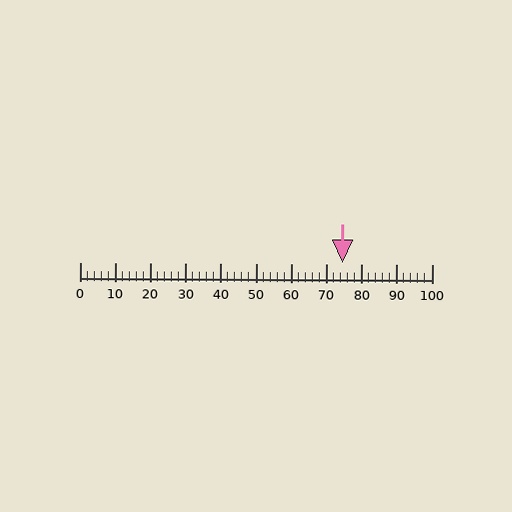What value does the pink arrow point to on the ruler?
The pink arrow points to approximately 74.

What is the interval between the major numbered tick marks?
The major tick marks are spaced 10 units apart.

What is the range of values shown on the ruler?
The ruler shows values from 0 to 100.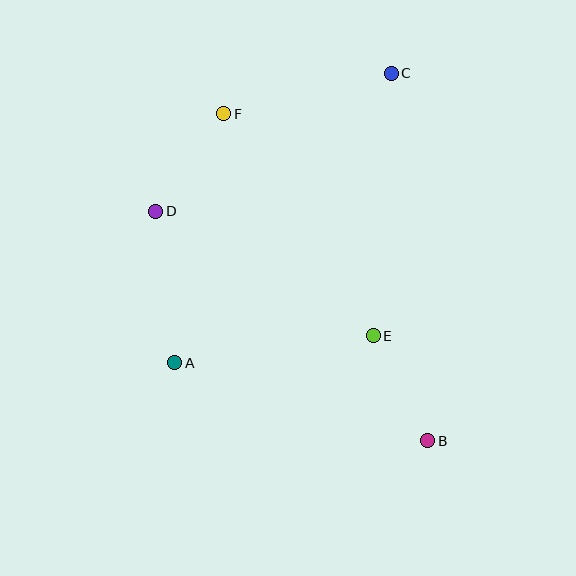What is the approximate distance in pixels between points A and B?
The distance between A and B is approximately 264 pixels.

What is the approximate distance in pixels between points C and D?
The distance between C and D is approximately 273 pixels.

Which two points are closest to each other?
Points B and E are closest to each other.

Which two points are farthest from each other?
Points B and F are farthest from each other.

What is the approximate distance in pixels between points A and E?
The distance between A and E is approximately 200 pixels.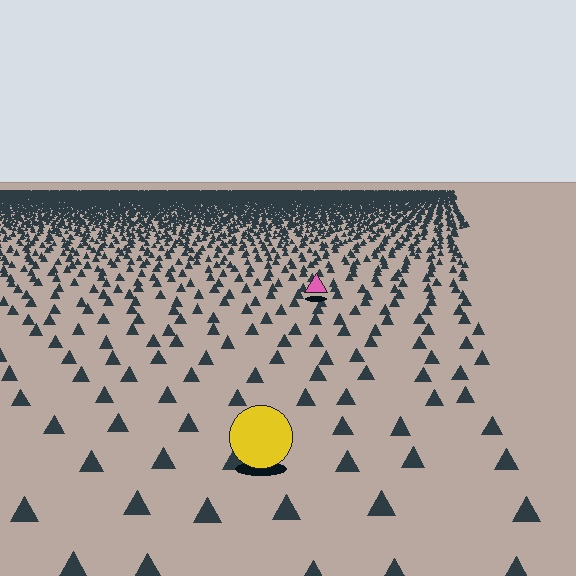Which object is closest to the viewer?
The yellow circle is closest. The texture marks near it are larger and more spread out.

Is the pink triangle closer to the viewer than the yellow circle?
No. The yellow circle is closer — you can tell from the texture gradient: the ground texture is coarser near it.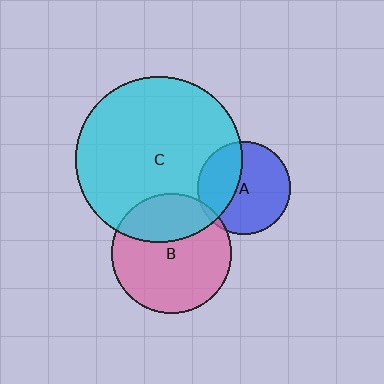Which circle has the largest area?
Circle C (cyan).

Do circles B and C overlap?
Yes.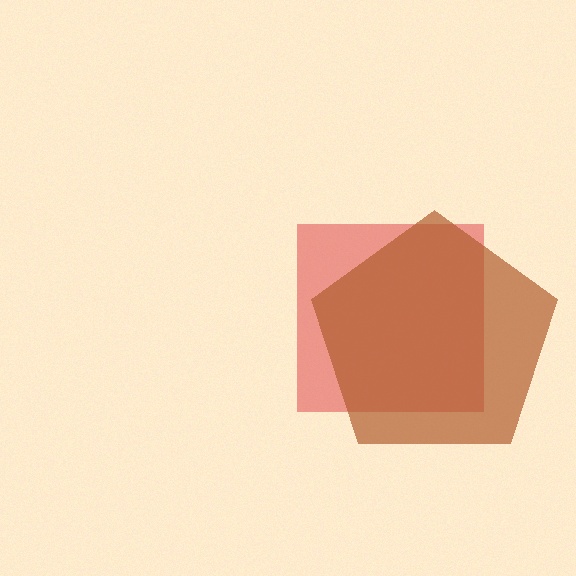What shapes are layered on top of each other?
The layered shapes are: a red square, a brown pentagon.